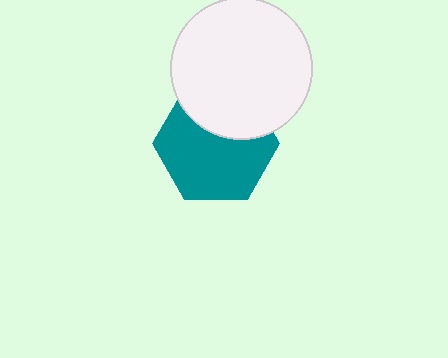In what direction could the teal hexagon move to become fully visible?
The teal hexagon could move down. That would shift it out from behind the white circle entirely.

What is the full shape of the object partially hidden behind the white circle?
The partially hidden object is a teal hexagon.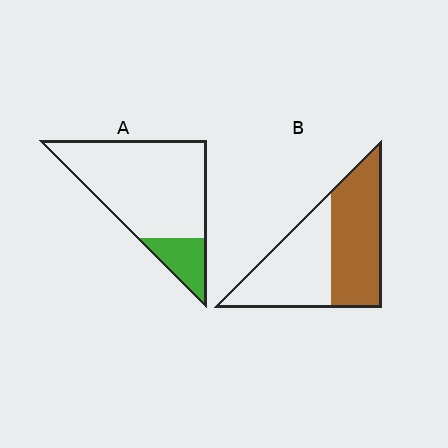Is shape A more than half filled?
No.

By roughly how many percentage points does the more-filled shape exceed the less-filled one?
By roughly 35 percentage points (B over A).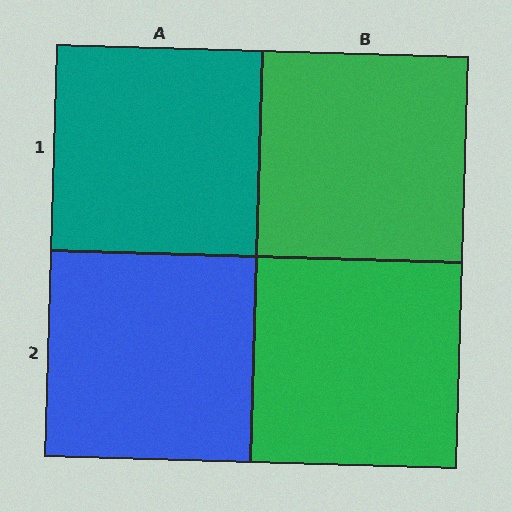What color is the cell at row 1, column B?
Green.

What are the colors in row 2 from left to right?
Blue, green.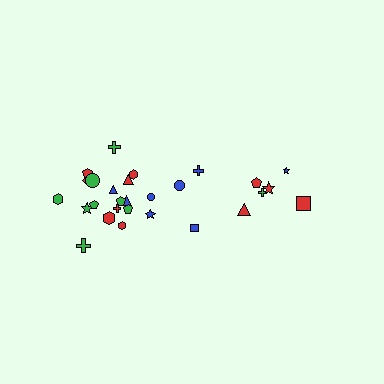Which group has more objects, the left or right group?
The left group.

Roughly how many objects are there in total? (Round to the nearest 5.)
Roughly 30 objects in total.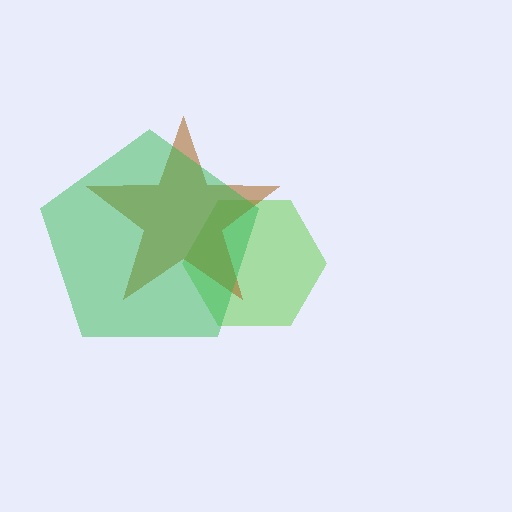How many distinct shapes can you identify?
There are 3 distinct shapes: a lime hexagon, a brown star, a green pentagon.